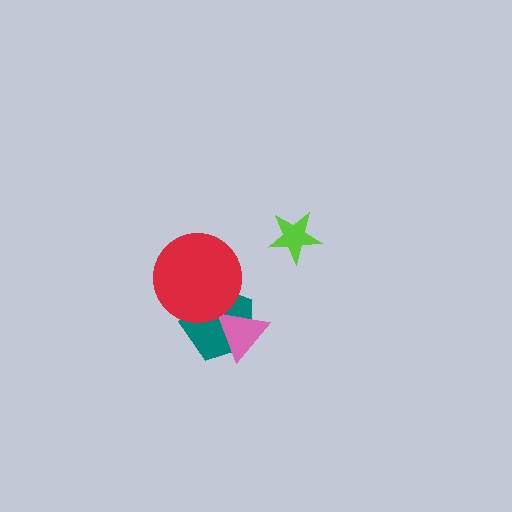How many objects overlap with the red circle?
1 object overlaps with the red circle.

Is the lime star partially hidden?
No, no other shape covers it.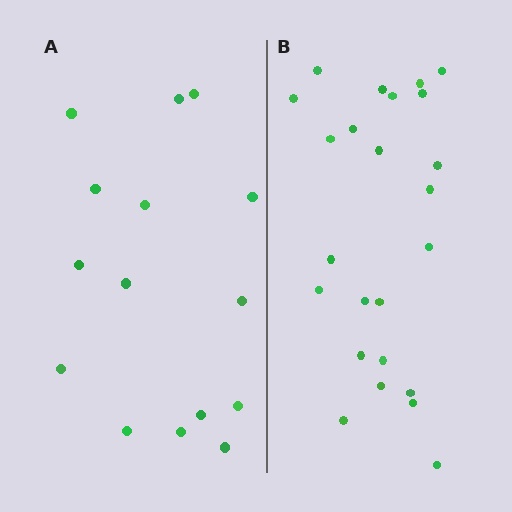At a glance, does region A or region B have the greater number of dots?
Region B (the right region) has more dots.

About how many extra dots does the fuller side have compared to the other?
Region B has roughly 8 or so more dots than region A.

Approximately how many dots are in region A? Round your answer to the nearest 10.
About 20 dots. (The exact count is 15, which rounds to 20.)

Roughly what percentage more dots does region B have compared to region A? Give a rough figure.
About 60% more.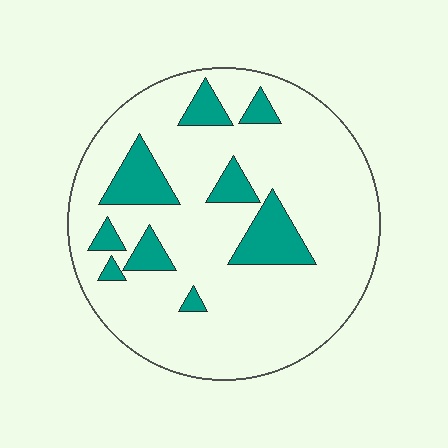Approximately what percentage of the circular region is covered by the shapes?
Approximately 15%.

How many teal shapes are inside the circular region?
9.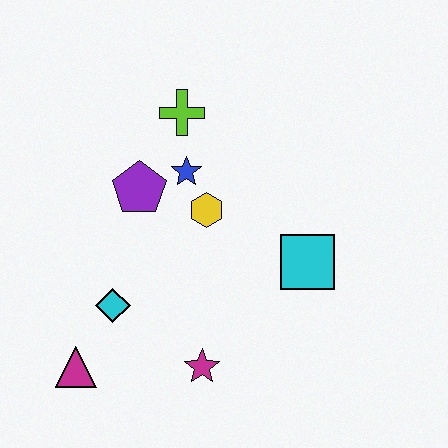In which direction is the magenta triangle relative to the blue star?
The magenta triangle is below the blue star.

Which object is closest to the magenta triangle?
The cyan diamond is closest to the magenta triangle.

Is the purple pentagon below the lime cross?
Yes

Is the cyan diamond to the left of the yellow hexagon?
Yes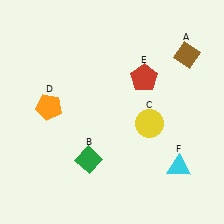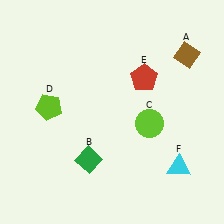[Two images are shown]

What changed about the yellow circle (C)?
In Image 1, C is yellow. In Image 2, it changed to lime.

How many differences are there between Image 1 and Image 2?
There are 2 differences between the two images.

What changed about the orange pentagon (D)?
In Image 1, D is orange. In Image 2, it changed to lime.